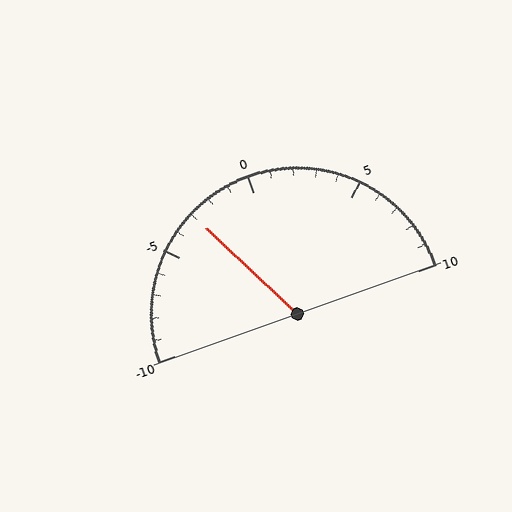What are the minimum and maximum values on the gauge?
The gauge ranges from -10 to 10.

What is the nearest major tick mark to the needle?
The nearest major tick mark is -5.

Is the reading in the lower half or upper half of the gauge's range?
The reading is in the lower half of the range (-10 to 10).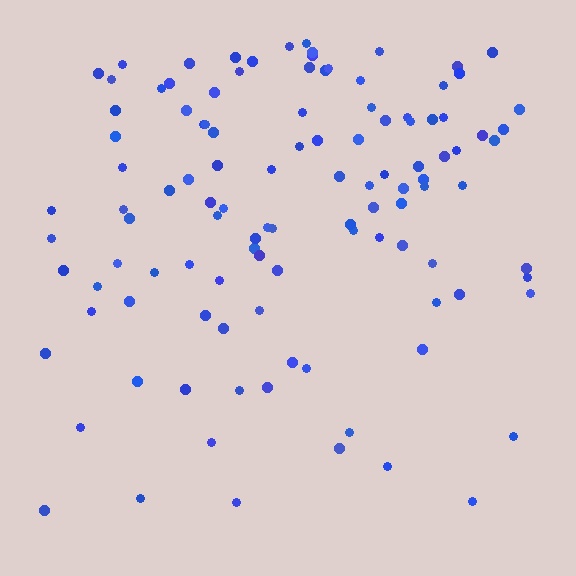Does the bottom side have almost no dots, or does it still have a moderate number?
Still a moderate number, just noticeably fewer than the top.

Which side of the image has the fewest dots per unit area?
The bottom.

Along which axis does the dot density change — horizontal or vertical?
Vertical.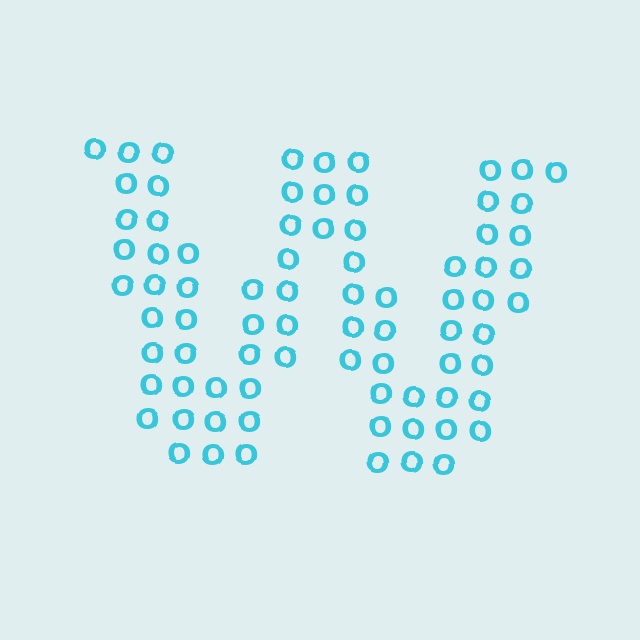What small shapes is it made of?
It is made of small letter O's.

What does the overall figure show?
The overall figure shows the letter W.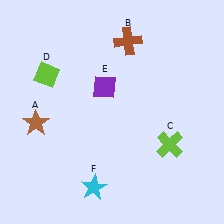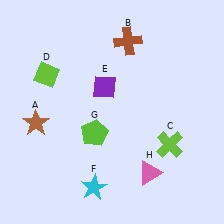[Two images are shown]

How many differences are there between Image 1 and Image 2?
There are 2 differences between the two images.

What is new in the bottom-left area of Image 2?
A lime pentagon (G) was added in the bottom-left area of Image 2.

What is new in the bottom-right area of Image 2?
A pink triangle (H) was added in the bottom-right area of Image 2.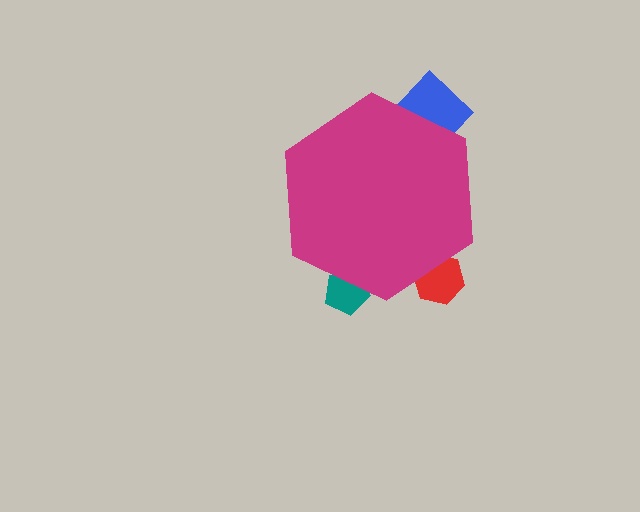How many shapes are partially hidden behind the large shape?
3 shapes are partially hidden.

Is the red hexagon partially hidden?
Yes, the red hexagon is partially hidden behind the magenta hexagon.